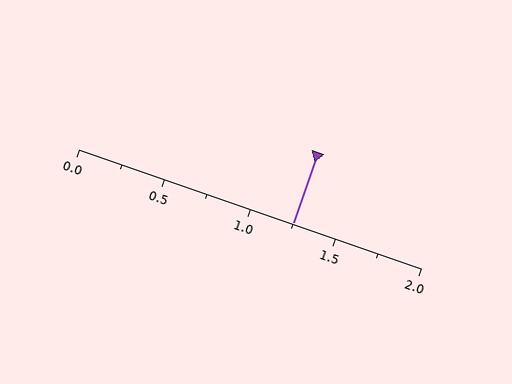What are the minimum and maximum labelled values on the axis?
The axis runs from 0.0 to 2.0.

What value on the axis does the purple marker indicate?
The marker indicates approximately 1.25.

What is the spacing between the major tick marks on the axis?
The major ticks are spaced 0.5 apart.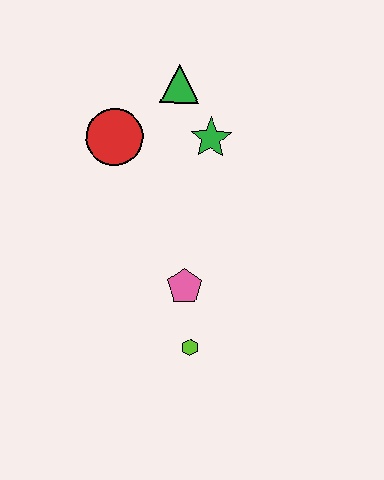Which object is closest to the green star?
The green triangle is closest to the green star.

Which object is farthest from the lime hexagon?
The green triangle is farthest from the lime hexagon.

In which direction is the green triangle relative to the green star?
The green triangle is above the green star.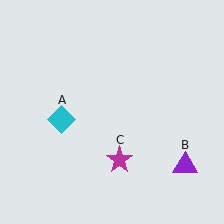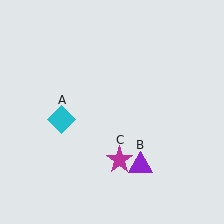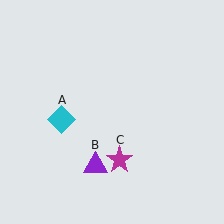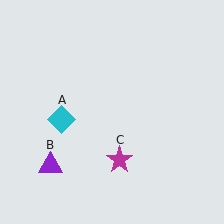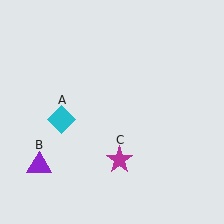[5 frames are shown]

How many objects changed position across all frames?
1 object changed position: purple triangle (object B).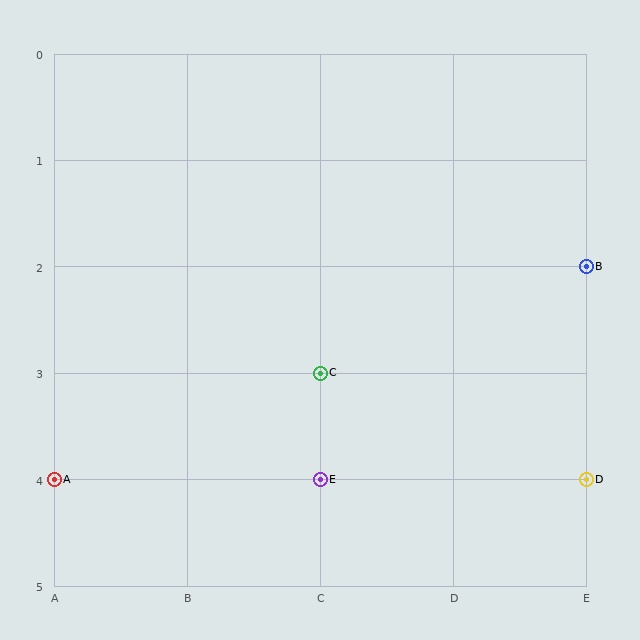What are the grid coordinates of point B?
Point B is at grid coordinates (E, 2).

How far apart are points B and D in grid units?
Points B and D are 2 rows apart.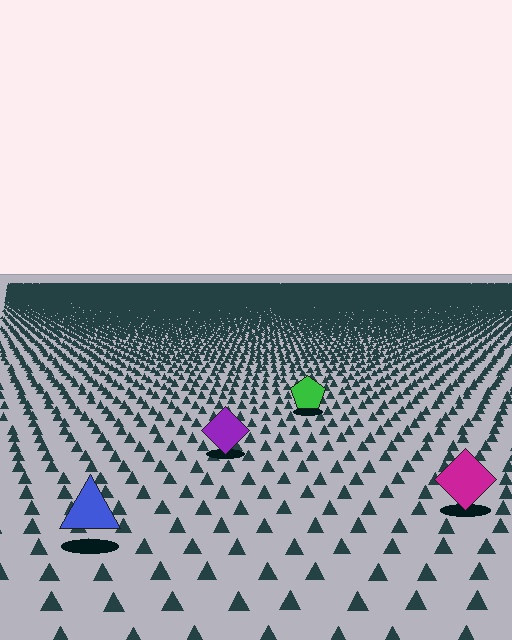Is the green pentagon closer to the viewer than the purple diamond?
No. The purple diamond is closer — you can tell from the texture gradient: the ground texture is coarser near it.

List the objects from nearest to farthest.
From nearest to farthest: the blue triangle, the magenta diamond, the purple diamond, the green pentagon.